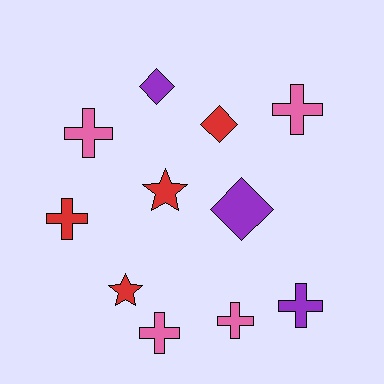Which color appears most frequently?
Pink, with 4 objects.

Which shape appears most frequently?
Cross, with 6 objects.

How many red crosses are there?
There is 1 red cross.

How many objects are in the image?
There are 11 objects.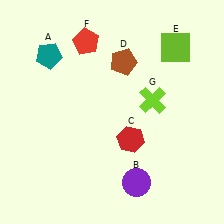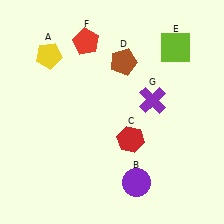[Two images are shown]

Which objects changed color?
A changed from teal to yellow. G changed from lime to purple.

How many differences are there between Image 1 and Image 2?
There are 2 differences between the two images.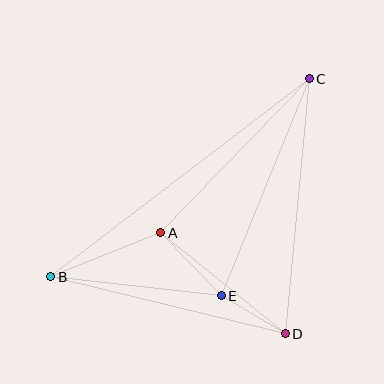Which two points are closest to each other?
Points D and E are closest to each other.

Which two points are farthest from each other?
Points B and C are farthest from each other.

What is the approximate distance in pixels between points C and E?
The distance between C and E is approximately 234 pixels.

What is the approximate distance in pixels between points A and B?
The distance between A and B is approximately 119 pixels.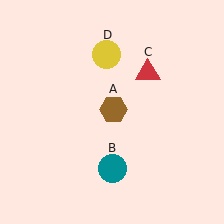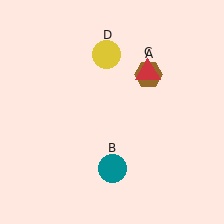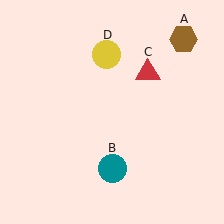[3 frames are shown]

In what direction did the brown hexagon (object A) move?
The brown hexagon (object A) moved up and to the right.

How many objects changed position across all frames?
1 object changed position: brown hexagon (object A).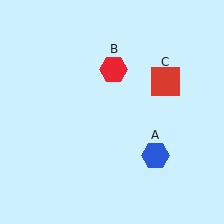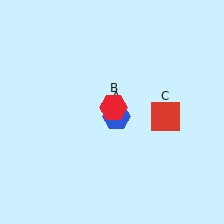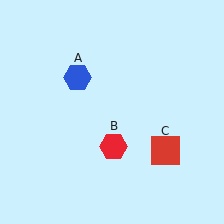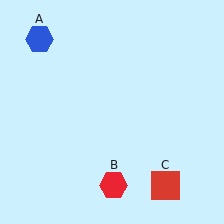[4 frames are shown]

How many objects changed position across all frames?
3 objects changed position: blue hexagon (object A), red hexagon (object B), red square (object C).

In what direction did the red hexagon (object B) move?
The red hexagon (object B) moved down.